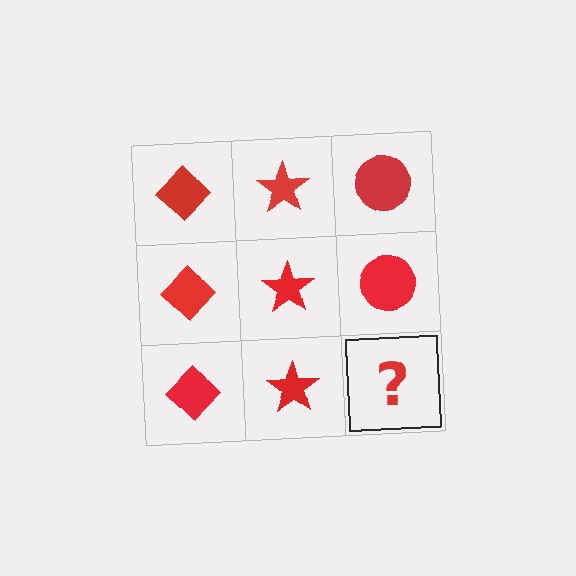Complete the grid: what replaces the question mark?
The question mark should be replaced with a red circle.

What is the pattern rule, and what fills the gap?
The rule is that each column has a consistent shape. The gap should be filled with a red circle.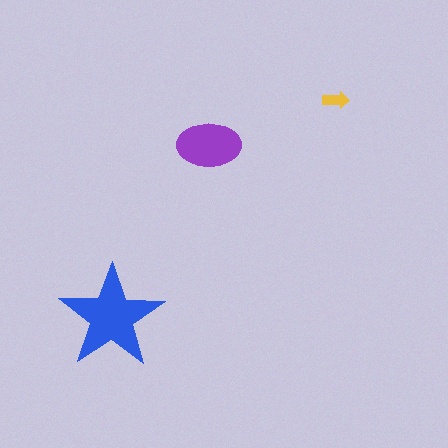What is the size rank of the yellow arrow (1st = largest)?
3rd.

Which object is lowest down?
The blue star is bottommost.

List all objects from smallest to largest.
The yellow arrow, the purple ellipse, the blue star.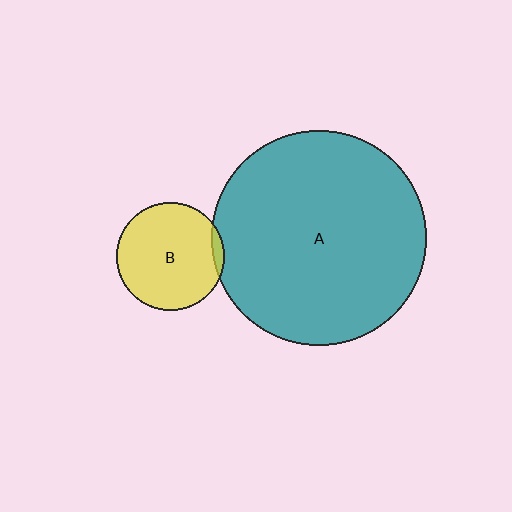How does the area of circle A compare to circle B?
Approximately 4.0 times.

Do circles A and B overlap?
Yes.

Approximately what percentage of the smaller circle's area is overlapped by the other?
Approximately 5%.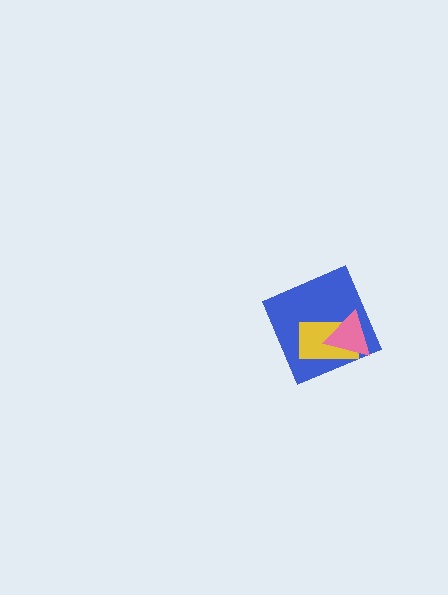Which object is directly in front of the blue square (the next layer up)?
The yellow rectangle is directly in front of the blue square.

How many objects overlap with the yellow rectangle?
2 objects overlap with the yellow rectangle.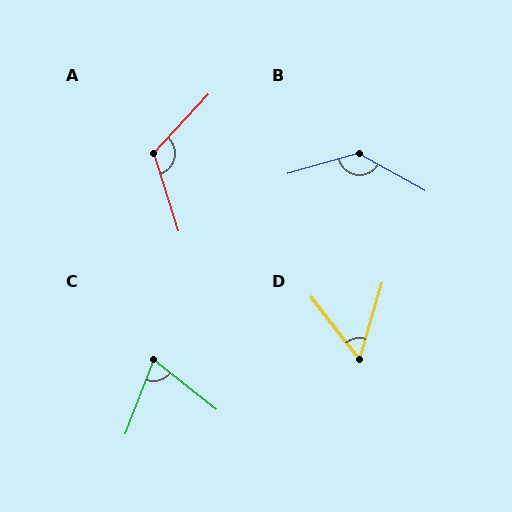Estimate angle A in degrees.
Approximately 119 degrees.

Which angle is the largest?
B, at approximately 135 degrees.